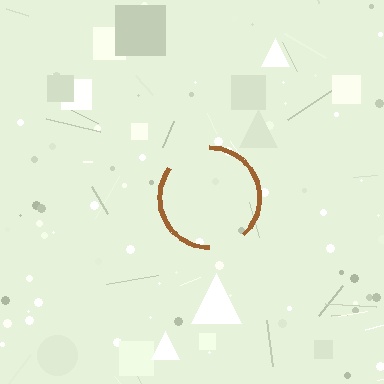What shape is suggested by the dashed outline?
The dashed outline suggests a circle.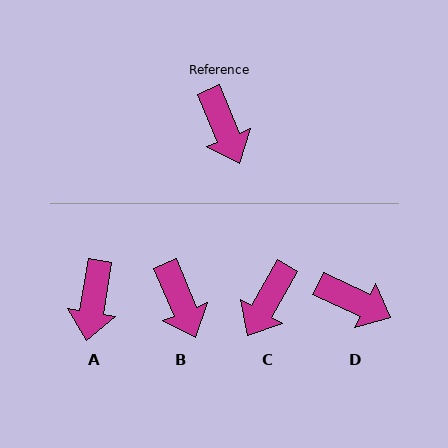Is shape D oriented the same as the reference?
No, it is off by about 42 degrees.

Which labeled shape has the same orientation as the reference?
B.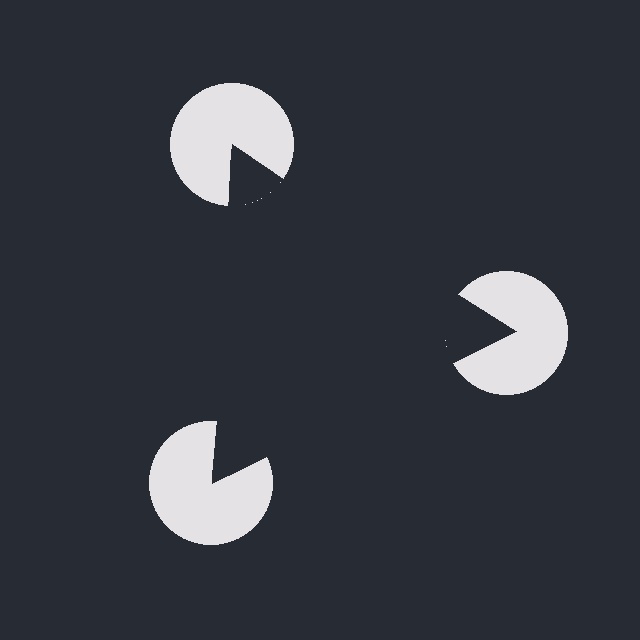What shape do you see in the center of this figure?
An illusory triangle — its edges are inferred from the aligned wedge cuts in the pac-man discs, not physically drawn.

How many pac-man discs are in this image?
There are 3 — one at each vertex of the illusory triangle.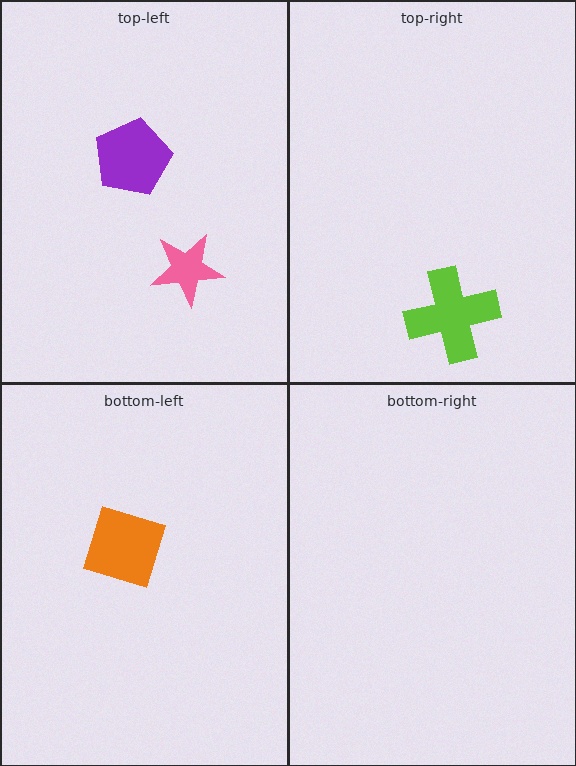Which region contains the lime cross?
The top-right region.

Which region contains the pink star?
The top-left region.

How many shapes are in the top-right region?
1.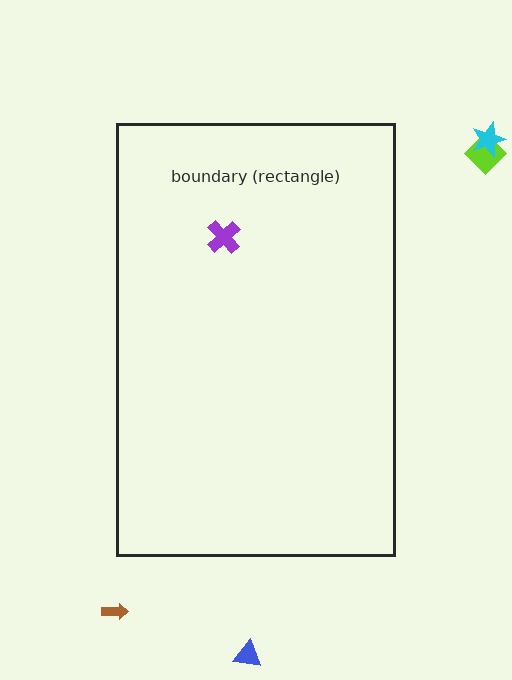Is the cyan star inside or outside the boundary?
Outside.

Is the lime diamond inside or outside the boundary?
Outside.